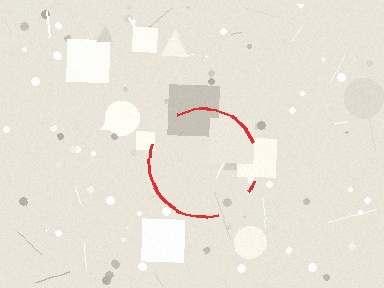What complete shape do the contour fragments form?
The contour fragments form a circle.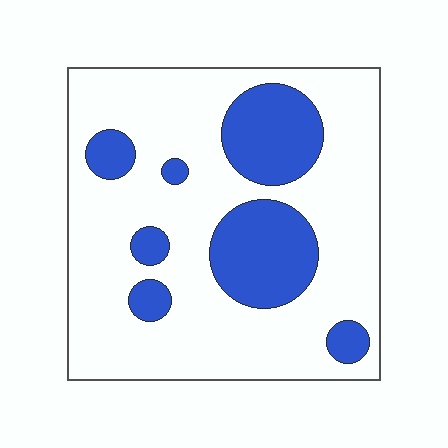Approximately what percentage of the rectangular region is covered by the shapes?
Approximately 25%.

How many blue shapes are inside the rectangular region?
7.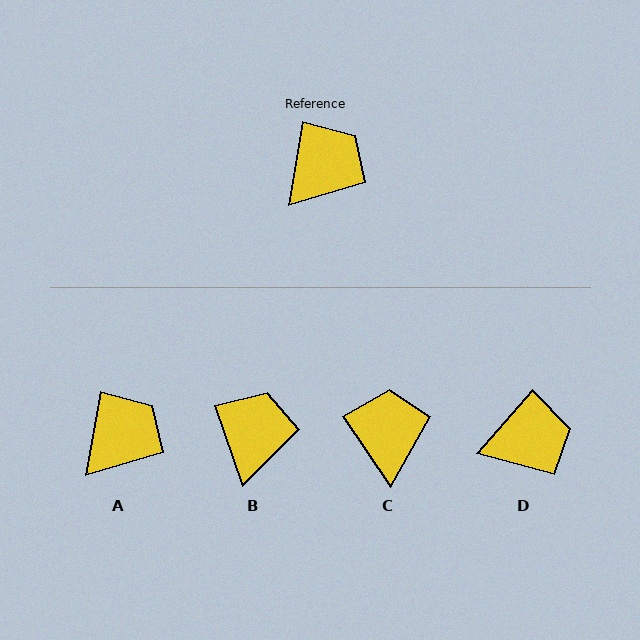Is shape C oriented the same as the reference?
No, it is off by about 44 degrees.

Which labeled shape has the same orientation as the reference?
A.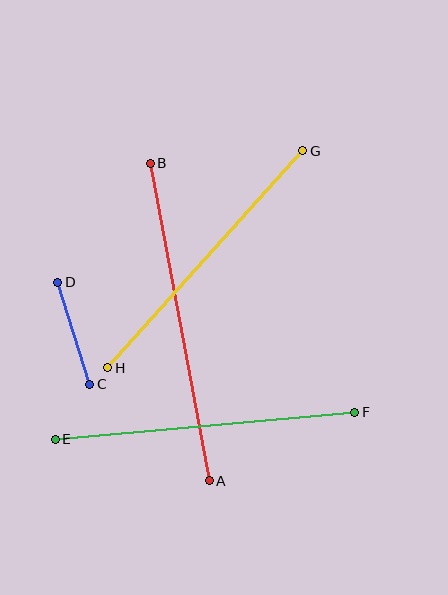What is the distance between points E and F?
The distance is approximately 300 pixels.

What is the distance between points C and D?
The distance is approximately 107 pixels.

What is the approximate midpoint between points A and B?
The midpoint is at approximately (180, 322) pixels.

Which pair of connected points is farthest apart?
Points A and B are farthest apart.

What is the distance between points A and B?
The distance is approximately 323 pixels.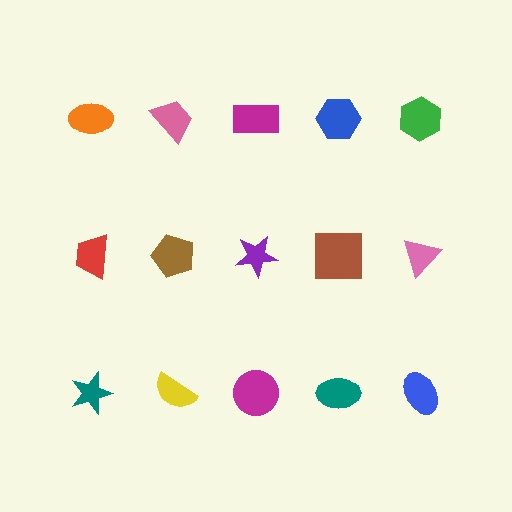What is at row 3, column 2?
A yellow semicircle.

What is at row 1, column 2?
A pink trapezoid.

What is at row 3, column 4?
A teal ellipse.